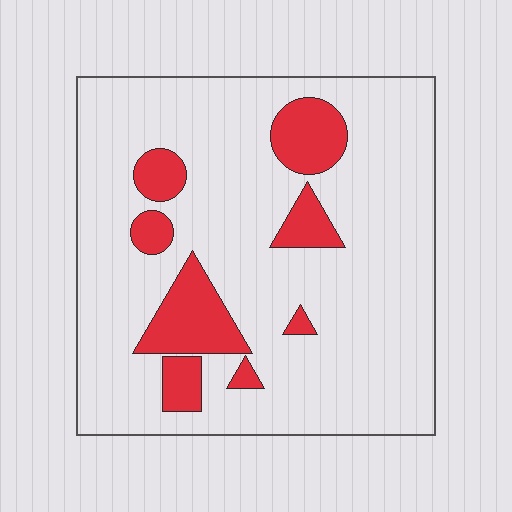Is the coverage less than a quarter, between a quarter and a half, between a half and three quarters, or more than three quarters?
Less than a quarter.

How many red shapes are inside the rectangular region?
8.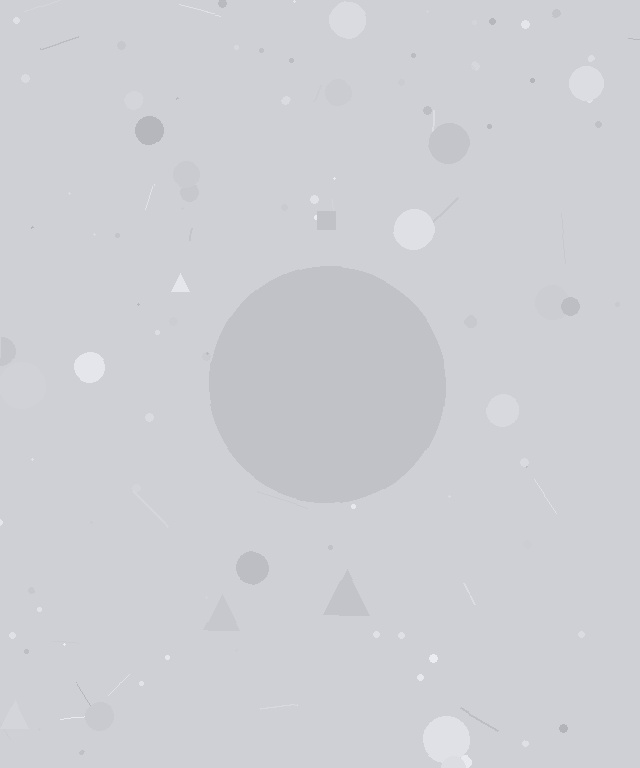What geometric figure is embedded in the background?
A circle is embedded in the background.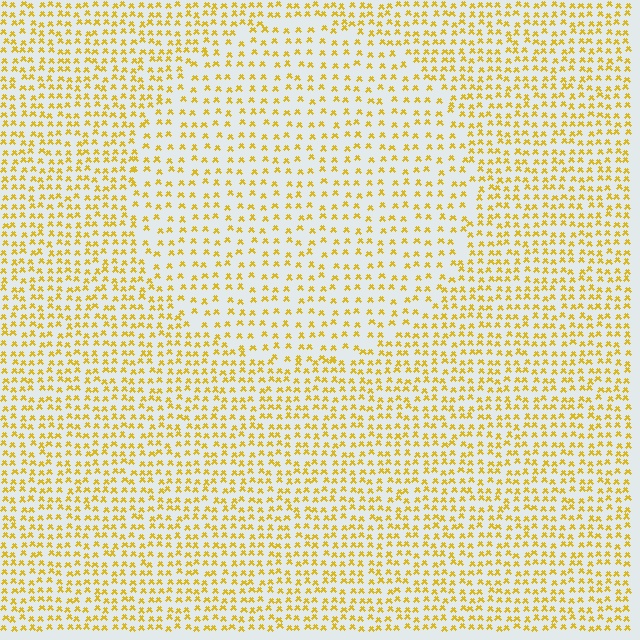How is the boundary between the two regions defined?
The boundary is defined by a change in element density (approximately 1.6x ratio). All elements are the same color, size, and shape.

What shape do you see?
I see a circle.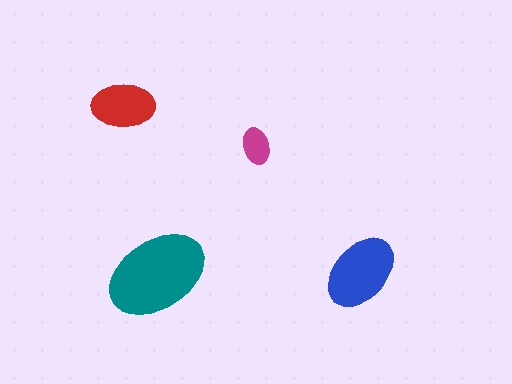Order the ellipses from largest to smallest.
the teal one, the blue one, the red one, the magenta one.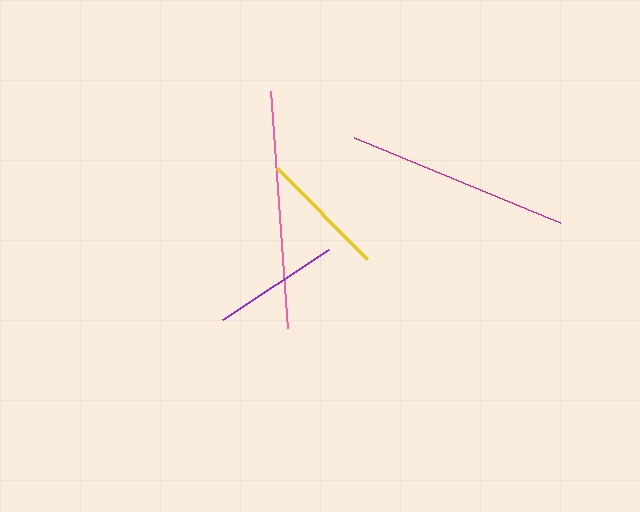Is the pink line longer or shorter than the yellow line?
The pink line is longer than the yellow line.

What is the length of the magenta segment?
The magenta segment is approximately 224 pixels long.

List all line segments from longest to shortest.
From longest to shortest: pink, magenta, yellow, purple.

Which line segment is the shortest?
The purple line is the shortest at approximately 127 pixels.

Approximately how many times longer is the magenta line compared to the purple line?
The magenta line is approximately 1.8 times the length of the purple line.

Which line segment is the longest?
The pink line is the longest at approximately 237 pixels.